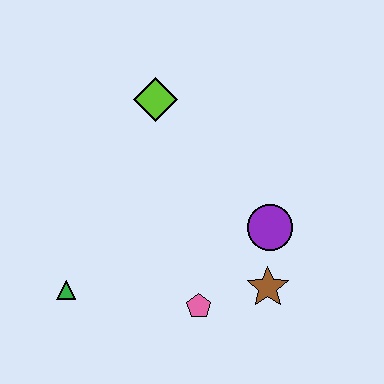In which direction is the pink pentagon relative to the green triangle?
The pink pentagon is to the right of the green triangle.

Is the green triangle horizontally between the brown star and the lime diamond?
No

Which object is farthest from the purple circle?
The green triangle is farthest from the purple circle.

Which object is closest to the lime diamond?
The purple circle is closest to the lime diamond.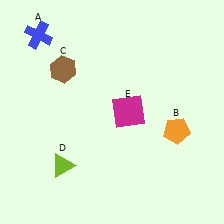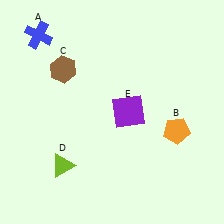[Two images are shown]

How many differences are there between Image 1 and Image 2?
There is 1 difference between the two images.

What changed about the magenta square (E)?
In Image 1, E is magenta. In Image 2, it changed to purple.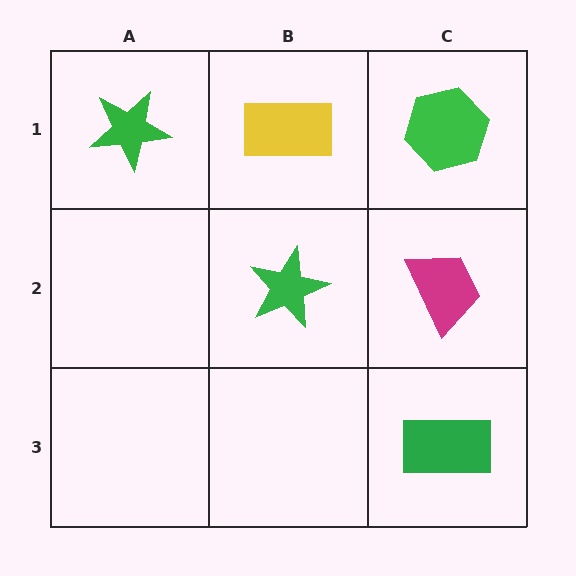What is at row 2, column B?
A green star.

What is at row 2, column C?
A magenta trapezoid.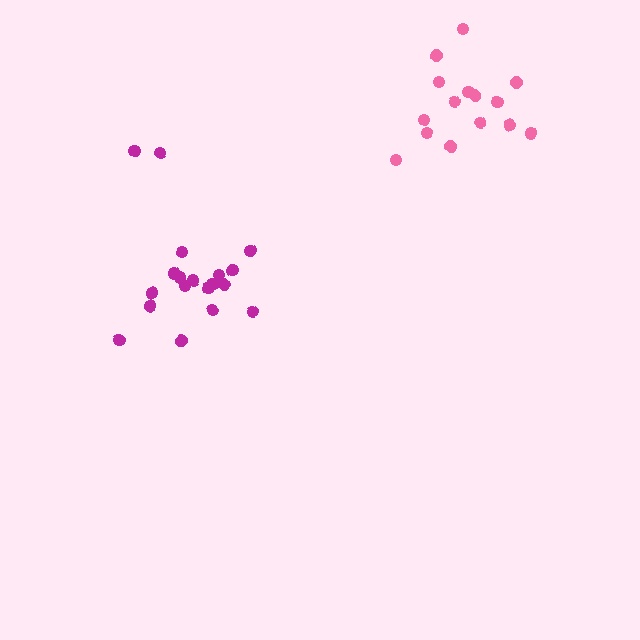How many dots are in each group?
Group 1: 15 dots, Group 2: 19 dots (34 total).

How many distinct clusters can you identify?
There are 2 distinct clusters.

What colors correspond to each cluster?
The clusters are colored: pink, magenta.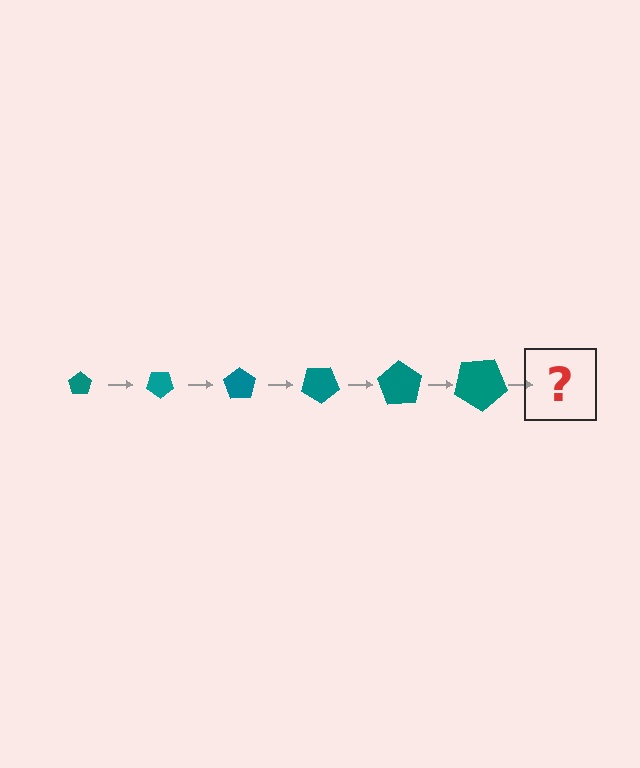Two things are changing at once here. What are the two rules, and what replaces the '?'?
The two rules are that the pentagon grows larger each step and it rotates 35 degrees each step. The '?' should be a pentagon, larger than the previous one and rotated 210 degrees from the start.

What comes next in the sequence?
The next element should be a pentagon, larger than the previous one and rotated 210 degrees from the start.